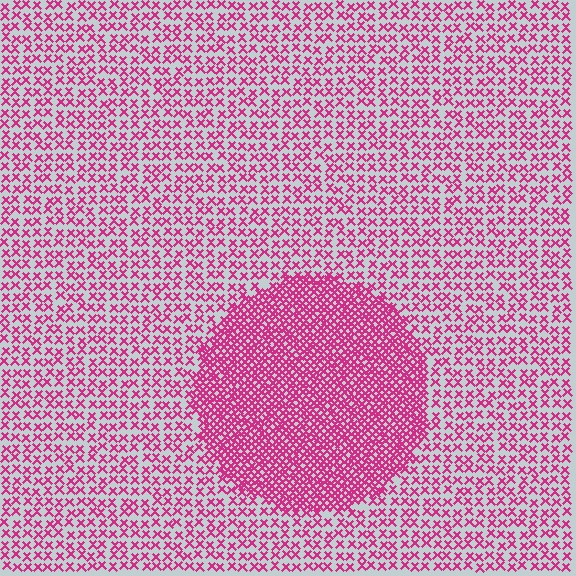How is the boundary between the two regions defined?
The boundary is defined by a change in element density (approximately 2.4x ratio). All elements are the same color, size, and shape.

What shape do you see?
I see a circle.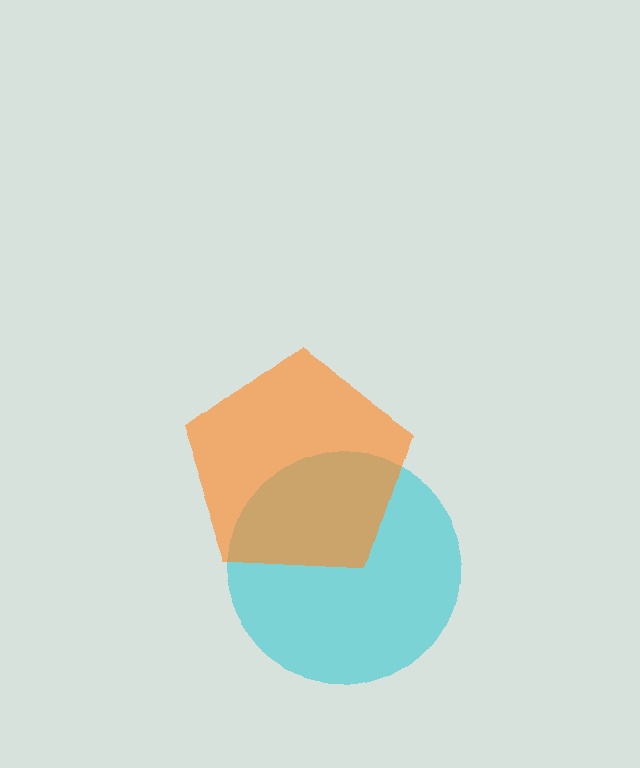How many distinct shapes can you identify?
There are 2 distinct shapes: a cyan circle, an orange pentagon.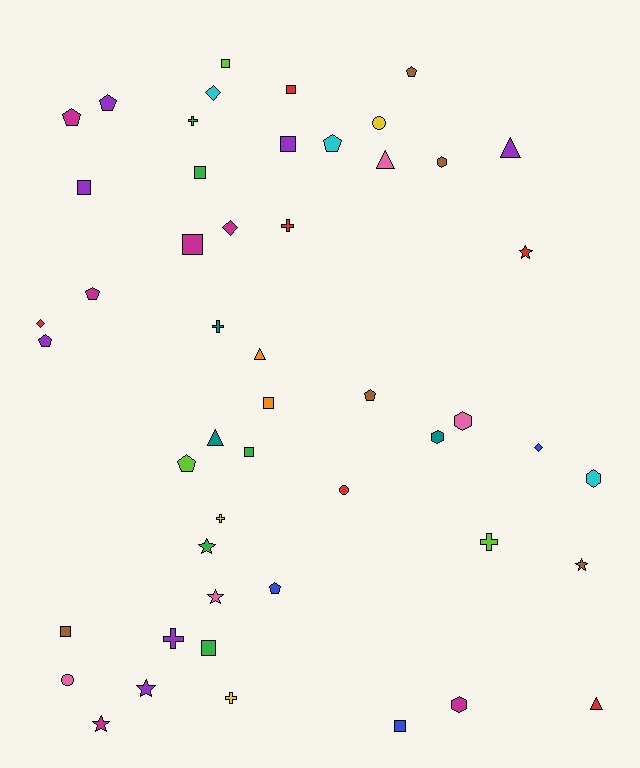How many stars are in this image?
There are 6 stars.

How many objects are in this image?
There are 50 objects.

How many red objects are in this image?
There are 6 red objects.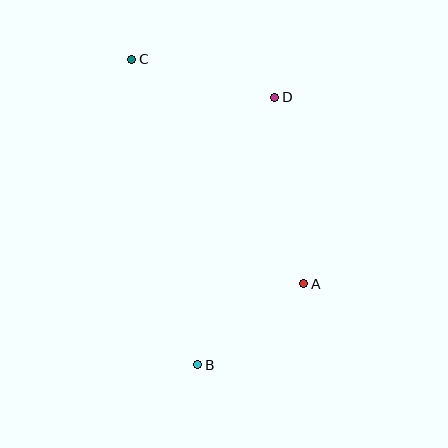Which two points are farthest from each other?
Points B and C are farthest from each other.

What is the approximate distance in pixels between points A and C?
The distance between A and C is approximately 283 pixels.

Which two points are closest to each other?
Points A and B are closest to each other.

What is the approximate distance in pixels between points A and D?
The distance between A and D is approximately 189 pixels.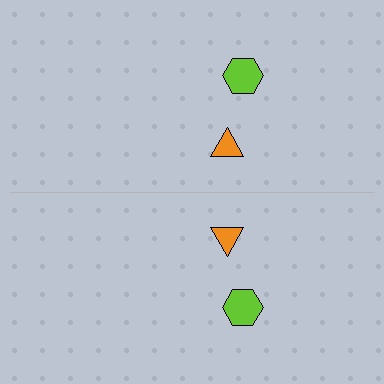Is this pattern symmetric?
Yes, this pattern has bilateral (reflection) symmetry.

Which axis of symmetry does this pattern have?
The pattern has a horizontal axis of symmetry running through the center of the image.